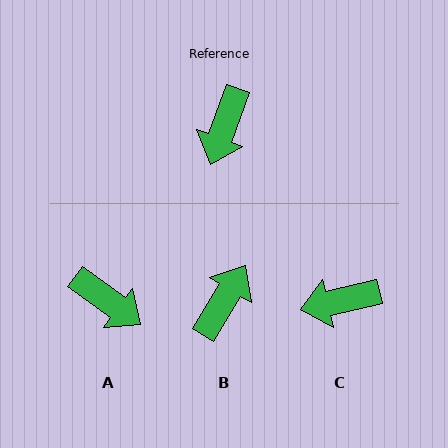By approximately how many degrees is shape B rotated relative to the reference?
Approximately 168 degrees counter-clockwise.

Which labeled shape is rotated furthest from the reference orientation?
B, about 168 degrees away.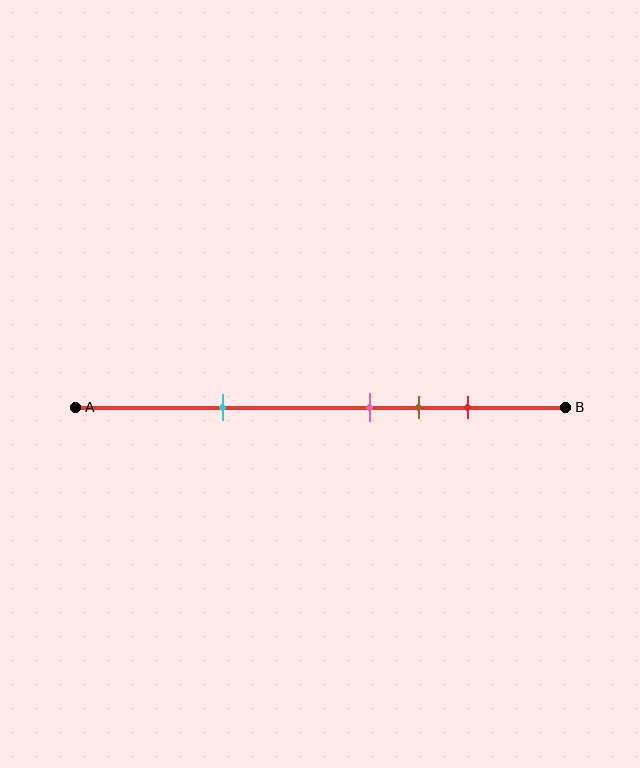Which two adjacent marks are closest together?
The pink and brown marks are the closest adjacent pair.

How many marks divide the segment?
There are 4 marks dividing the segment.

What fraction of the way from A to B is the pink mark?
The pink mark is approximately 60% (0.6) of the way from A to B.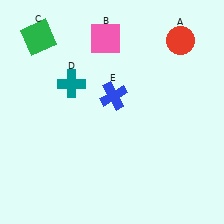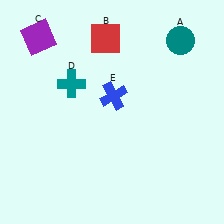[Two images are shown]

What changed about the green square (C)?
In Image 1, C is green. In Image 2, it changed to purple.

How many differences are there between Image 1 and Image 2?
There are 3 differences between the two images.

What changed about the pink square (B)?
In Image 1, B is pink. In Image 2, it changed to red.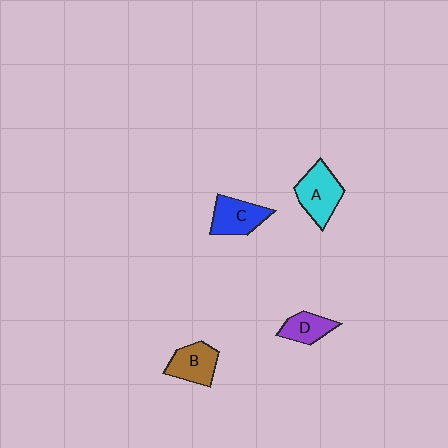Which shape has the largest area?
Shape A (cyan).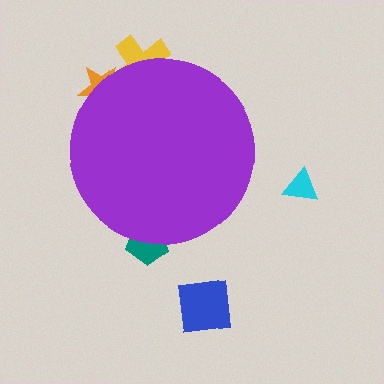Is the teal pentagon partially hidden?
Yes, the teal pentagon is partially hidden behind the purple circle.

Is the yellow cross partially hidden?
Yes, the yellow cross is partially hidden behind the purple circle.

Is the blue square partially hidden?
No, the blue square is fully visible.